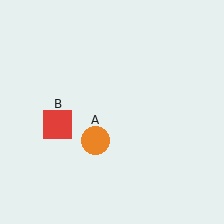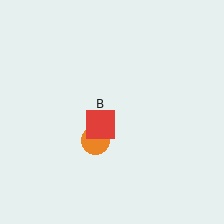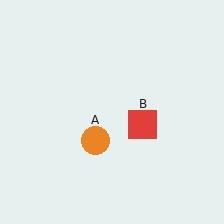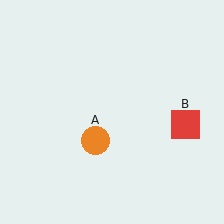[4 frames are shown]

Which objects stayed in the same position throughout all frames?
Orange circle (object A) remained stationary.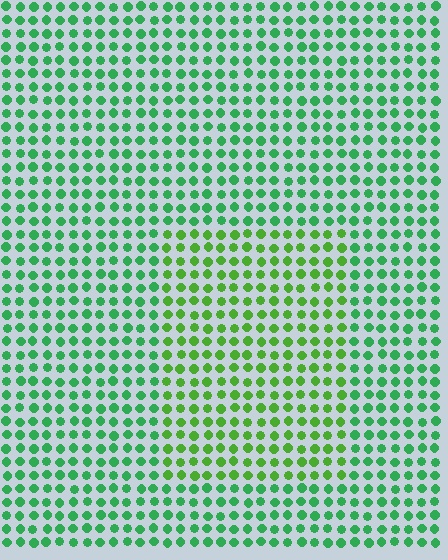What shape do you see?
I see a rectangle.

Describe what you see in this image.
The image is filled with small green elements in a uniform arrangement. A rectangle-shaped region is visible where the elements are tinted to a slightly different hue, forming a subtle color boundary.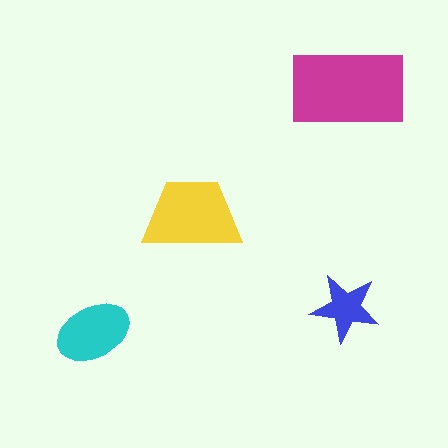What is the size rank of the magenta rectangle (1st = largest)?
1st.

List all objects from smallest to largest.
The blue star, the cyan ellipse, the yellow trapezoid, the magenta rectangle.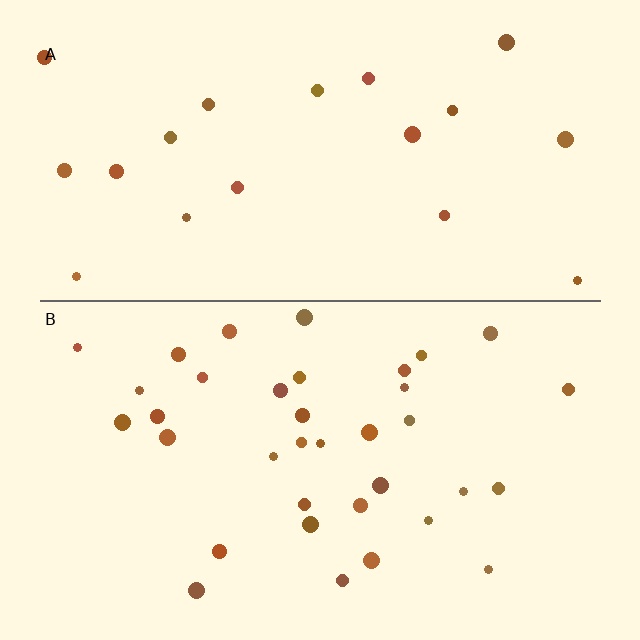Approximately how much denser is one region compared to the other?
Approximately 1.8× — region B over region A.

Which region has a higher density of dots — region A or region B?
B (the bottom).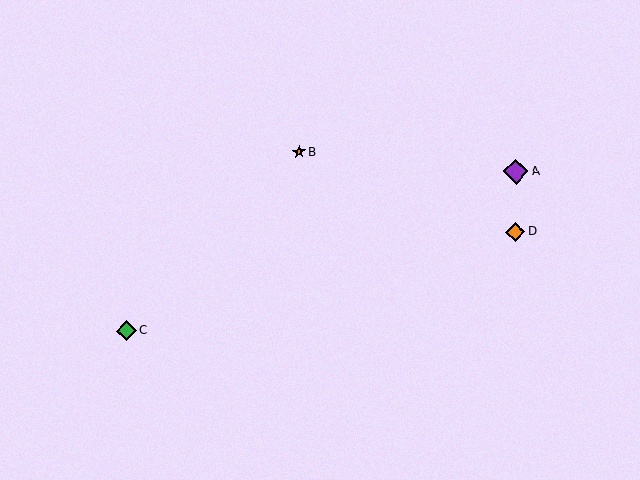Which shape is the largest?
The purple diamond (labeled A) is the largest.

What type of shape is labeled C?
Shape C is a green diamond.